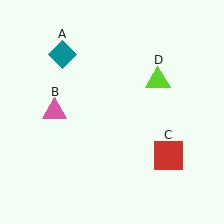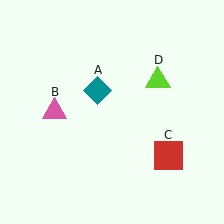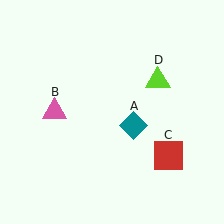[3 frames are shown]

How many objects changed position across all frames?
1 object changed position: teal diamond (object A).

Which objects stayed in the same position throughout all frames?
Pink triangle (object B) and red square (object C) and lime triangle (object D) remained stationary.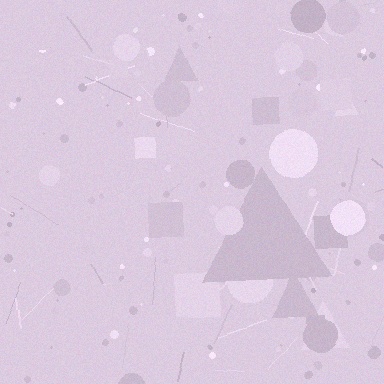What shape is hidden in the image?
A triangle is hidden in the image.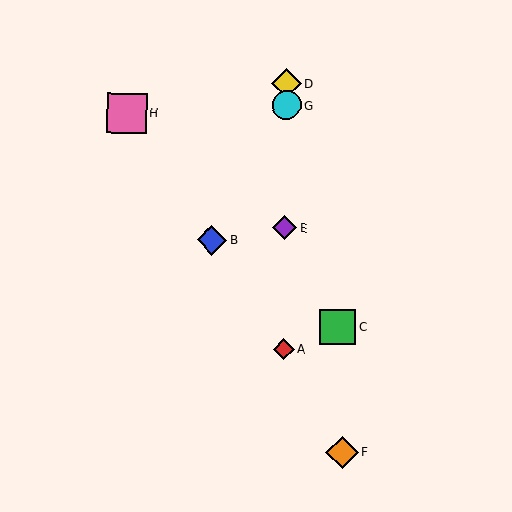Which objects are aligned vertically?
Objects A, D, E, G are aligned vertically.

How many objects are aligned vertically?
4 objects (A, D, E, G) are aligned vertically.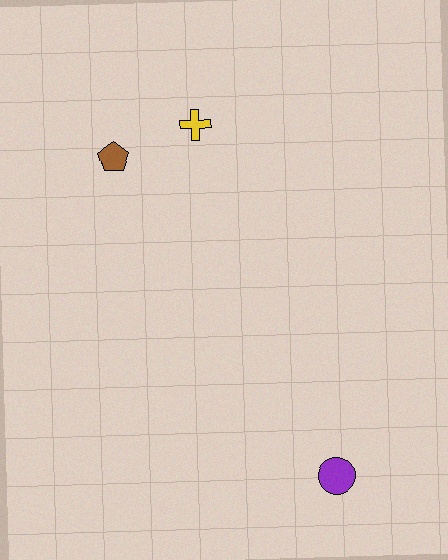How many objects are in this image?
There are 3 objects.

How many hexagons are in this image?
There are no hexagons.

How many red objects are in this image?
There are no red objects.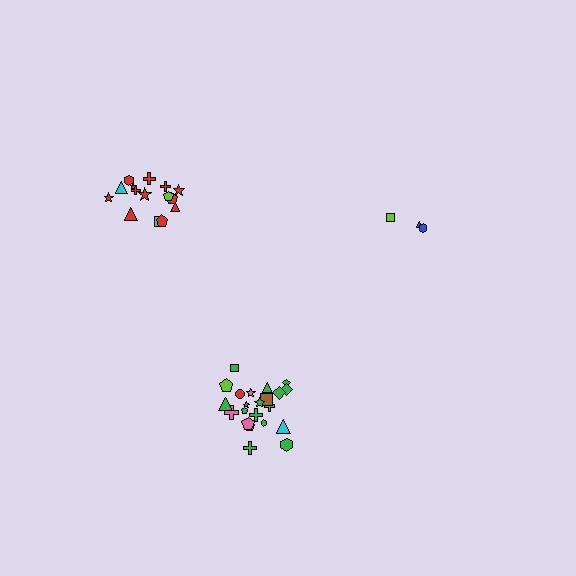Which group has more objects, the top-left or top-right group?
The top-left group.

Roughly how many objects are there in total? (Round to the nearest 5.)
Roughly 40 objects in total.